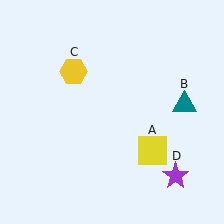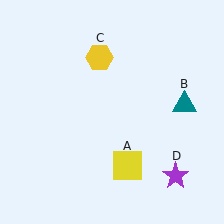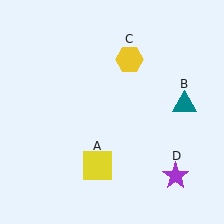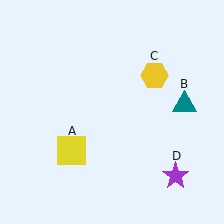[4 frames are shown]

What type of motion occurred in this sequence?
The yellow square (object A), yellow hexagon (object C) rotated clockwise around the center of the scene.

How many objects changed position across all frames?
2 objects changed position: yellow square (object A), yellow hexagon (object C).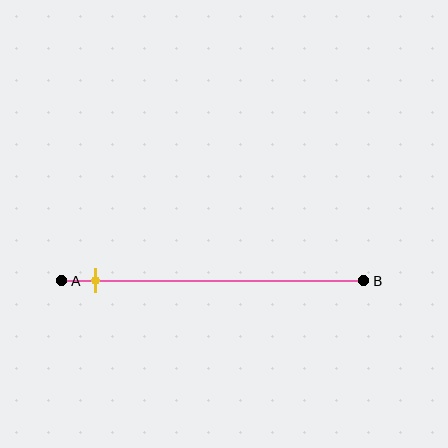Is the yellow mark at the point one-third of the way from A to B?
No, the mark is at about 10% from A, not at the 33% one-third point.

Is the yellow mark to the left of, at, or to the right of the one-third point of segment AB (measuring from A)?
The yellow mark is to the left of the one-third point of segment AB.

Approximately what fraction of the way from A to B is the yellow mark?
The yellow mark is approximately 10% of the way from A to B.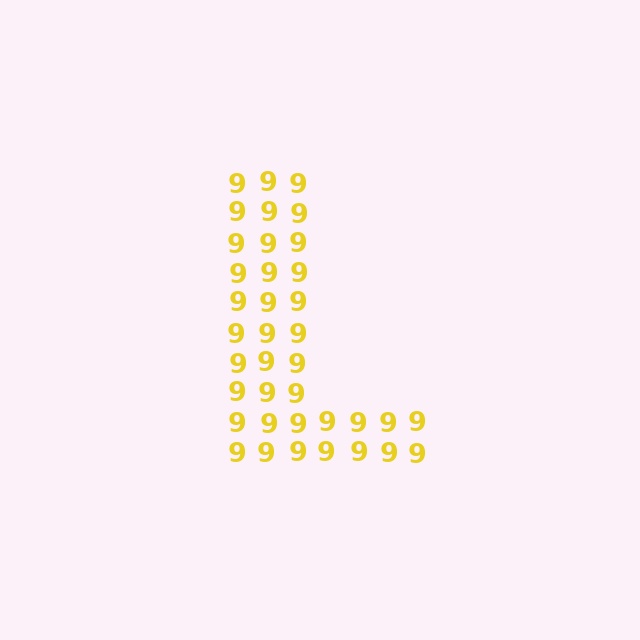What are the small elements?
The small elements are digit 9's.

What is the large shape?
The large shape is the letter L.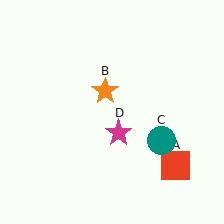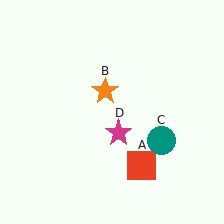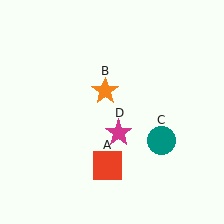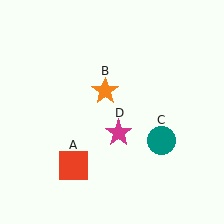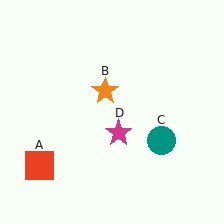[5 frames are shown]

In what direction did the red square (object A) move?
The red square (object A) moved left.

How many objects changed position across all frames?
1 object changed position: red square (object A).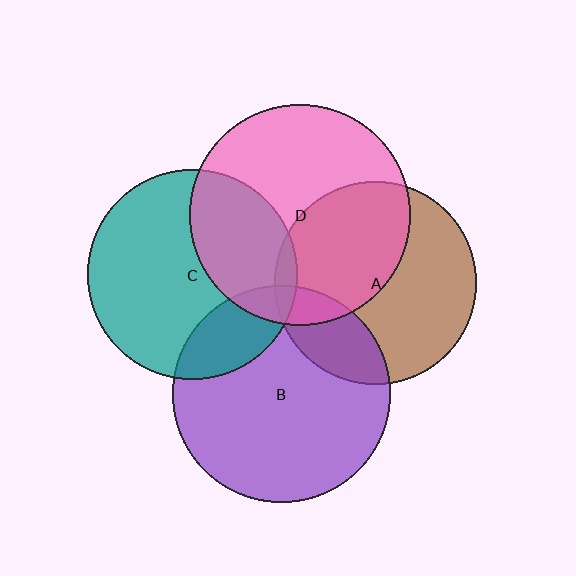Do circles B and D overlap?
Yes.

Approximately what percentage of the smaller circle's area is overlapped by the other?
Approximately 10%.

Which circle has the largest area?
Circle D (pink).